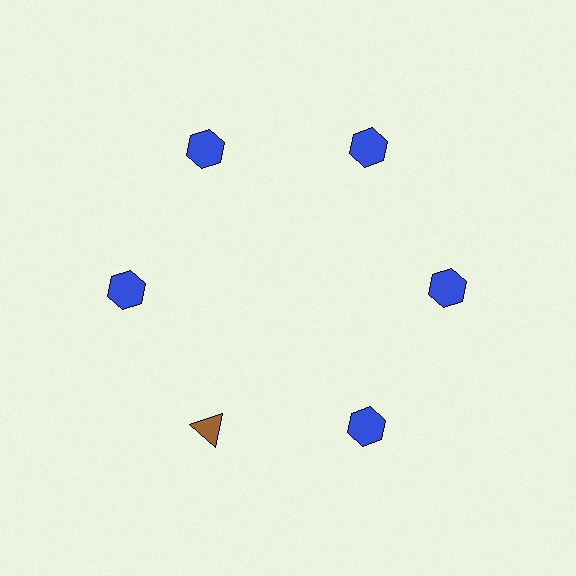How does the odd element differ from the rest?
It differs in both color (brown instead of blue) and shape (triangle instead of hexagon).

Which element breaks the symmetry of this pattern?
The brown triangle at roughly the 7 o'clock position breaks the symmetry. All other shapes are blue hexagons.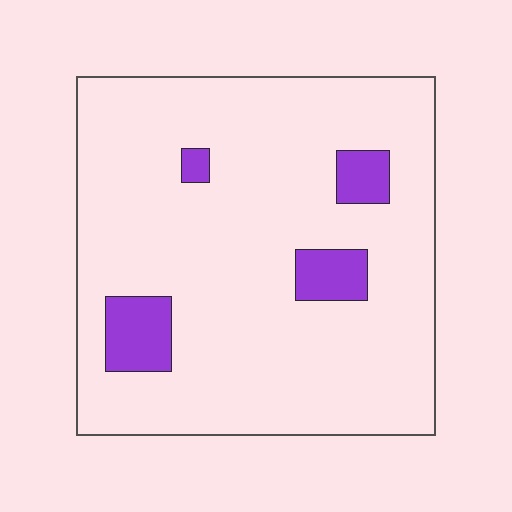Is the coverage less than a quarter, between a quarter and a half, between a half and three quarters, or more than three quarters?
Less than a quarter.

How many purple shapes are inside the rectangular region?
4.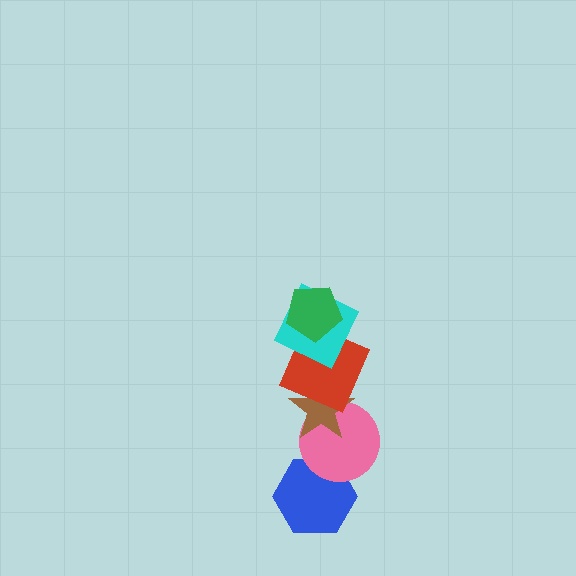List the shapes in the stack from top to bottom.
From top to bottom: the green pentagon, the cyan square, the red square, the brown star, the pink circle, the blue hexagon.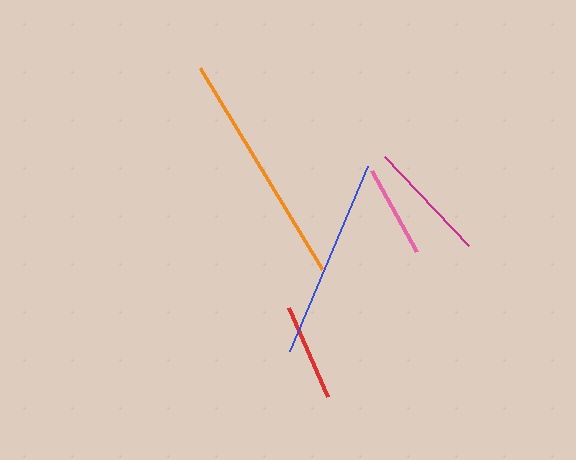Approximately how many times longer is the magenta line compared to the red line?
The magenta line is approximately 1.3 times the length of the red line.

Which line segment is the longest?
The orange line is the longest at approximately 236 pixels.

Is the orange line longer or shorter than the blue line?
The orange line is longer than the blue line.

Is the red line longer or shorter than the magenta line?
The magenta line is longer than the red line.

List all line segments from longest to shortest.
From longest to shortest: orange, blue, magenta, red, pink.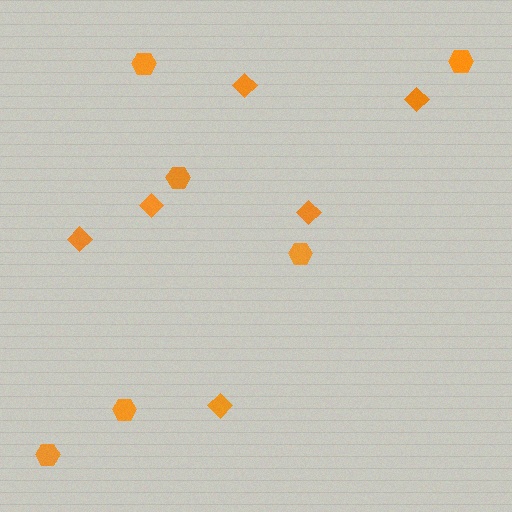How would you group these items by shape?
There are 2 groups: one group of diamonds (6) and one group of hexagons (6).